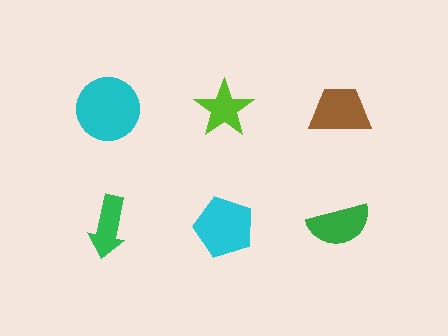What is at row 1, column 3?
A brown trapezoid.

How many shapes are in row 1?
3 shapes.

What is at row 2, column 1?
A green arrow.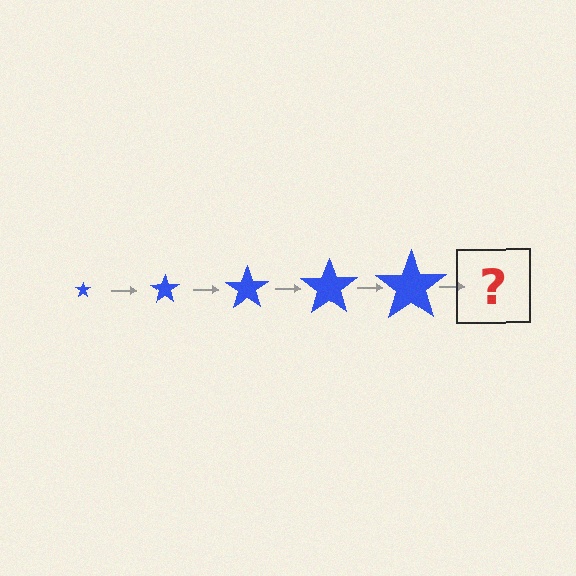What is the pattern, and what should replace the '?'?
The pattern is that the star gets progressively larger each step. The '?' should be a blue star, larger than the previous one.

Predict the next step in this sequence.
The next step is a blue star, larger than the previous one.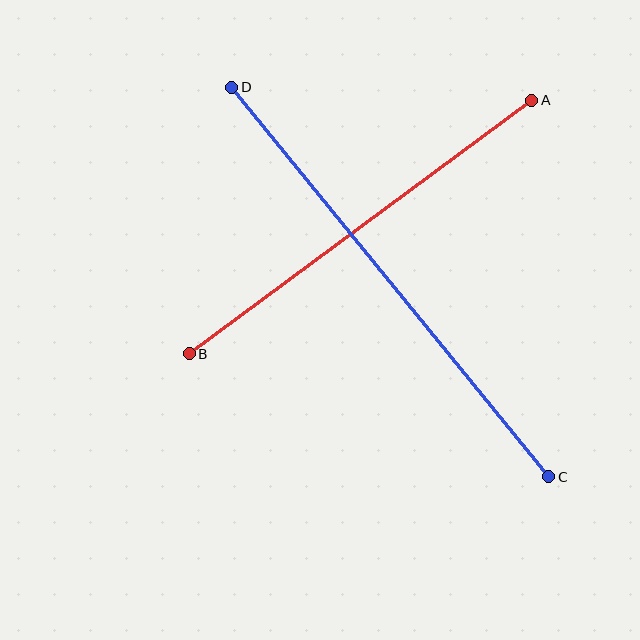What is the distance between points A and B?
The distance is approximately 426 pixels.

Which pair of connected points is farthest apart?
Points C and D are farthest apart.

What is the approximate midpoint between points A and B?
The midpoint is at approximately (361, 227) pixels.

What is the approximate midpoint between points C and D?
The midpoint is at approximately (390, 282) pixels.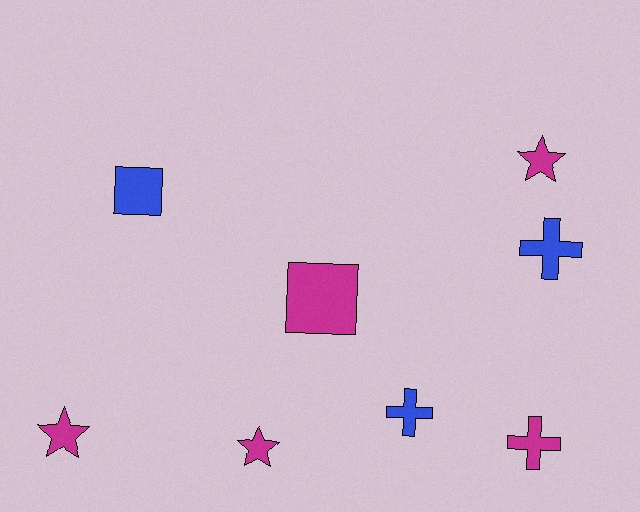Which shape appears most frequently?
Cross, with 3 objects.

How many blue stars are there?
There are no blue stars.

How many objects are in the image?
There are 8 objects.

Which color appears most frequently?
Magenta, with 5 objects.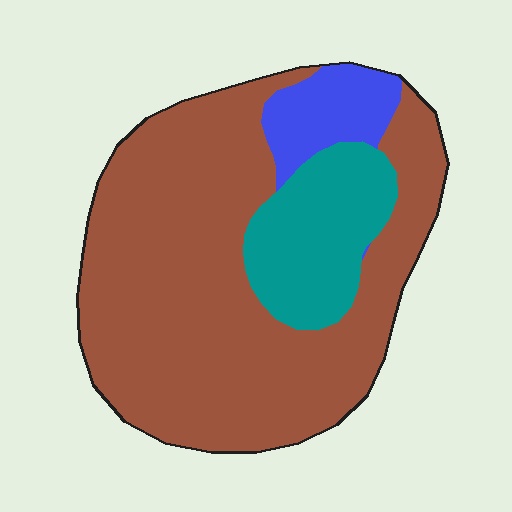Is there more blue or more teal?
Teal.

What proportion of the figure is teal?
Teal takes up about one sixth (1/6) of the figure.